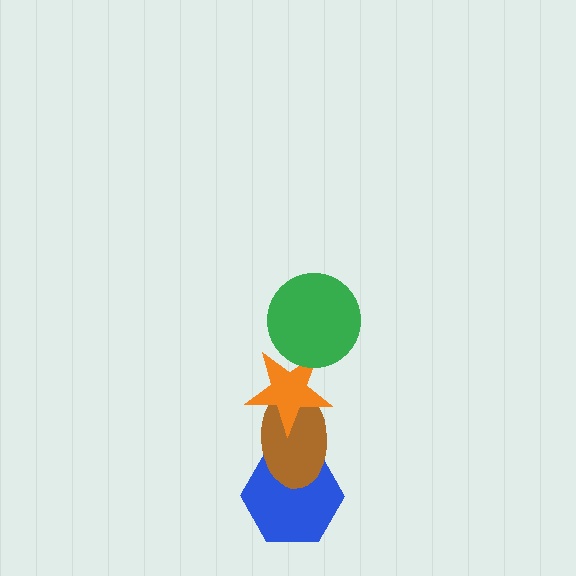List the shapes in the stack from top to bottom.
From top to bottom: the green circle, the orange star, the brown ellipse, the blue hexagon.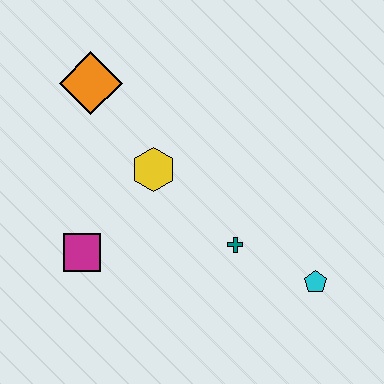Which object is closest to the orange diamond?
The yellow hexagon is closest to the orange diamond.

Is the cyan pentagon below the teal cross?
Yes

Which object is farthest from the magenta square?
The cyan pentagon is farthest from the magenta square.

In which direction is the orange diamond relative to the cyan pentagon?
The orange diamond is to the left of the cyan pentagon.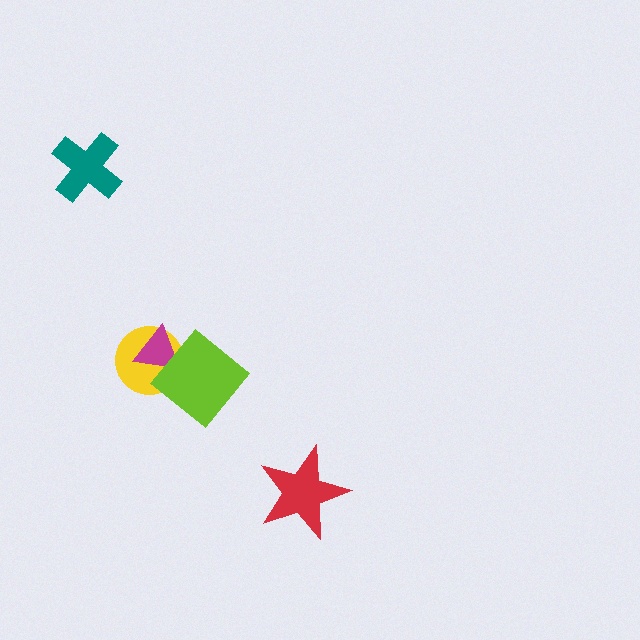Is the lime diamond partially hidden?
No, no other shape covers it.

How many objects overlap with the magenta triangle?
2 objects overlap with the magenta triangle.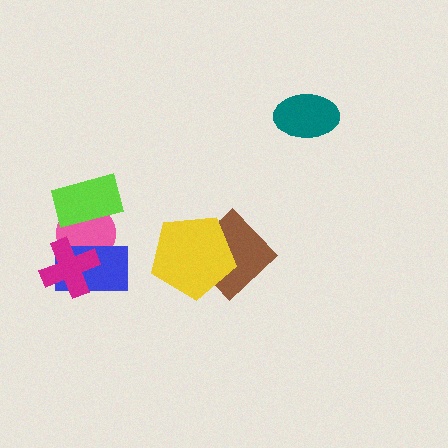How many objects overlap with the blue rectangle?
2 objects overlap with the blue rectangle.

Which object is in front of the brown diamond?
The yellow pentagon is in front of the brown diamond.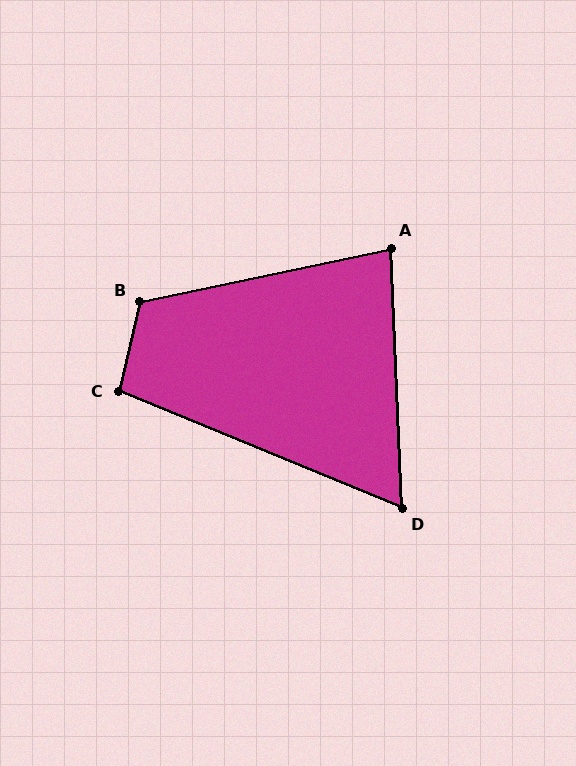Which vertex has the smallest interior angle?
D, at approximately 65 degrees.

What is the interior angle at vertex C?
Approximately 99 degrees (obtuse).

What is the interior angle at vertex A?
Approximately 81 degrees (acute).